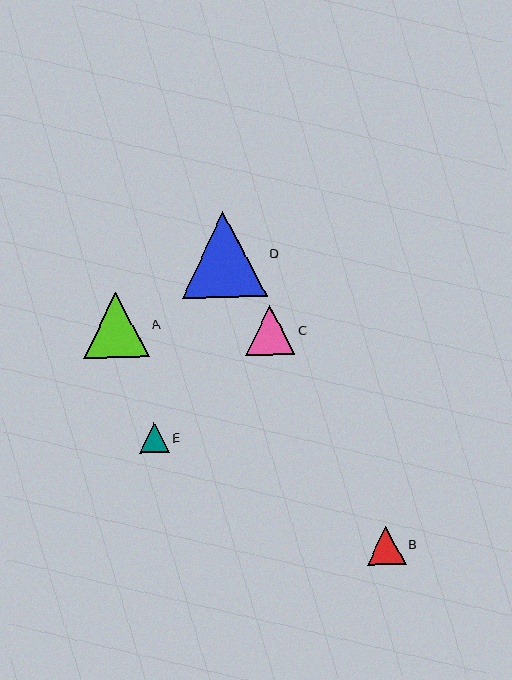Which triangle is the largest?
Triangle D is the largest with a size of approximately 85 pixels.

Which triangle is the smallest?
Triangle E is the smallest with a size of approximately 30 pixels.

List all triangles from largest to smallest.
From largest to smallest: D, A, C, B, E.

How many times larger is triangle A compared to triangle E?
Triangle A is approximately 2.2 times the size of triangle E.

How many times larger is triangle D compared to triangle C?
Triangle D is approximately 1.7 times the size of triangle C.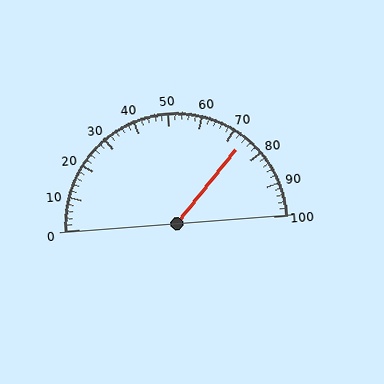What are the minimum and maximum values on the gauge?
The gauge ranges from 0 to 100.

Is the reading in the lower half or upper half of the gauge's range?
The reading is in the upper half of the range (0 to 100).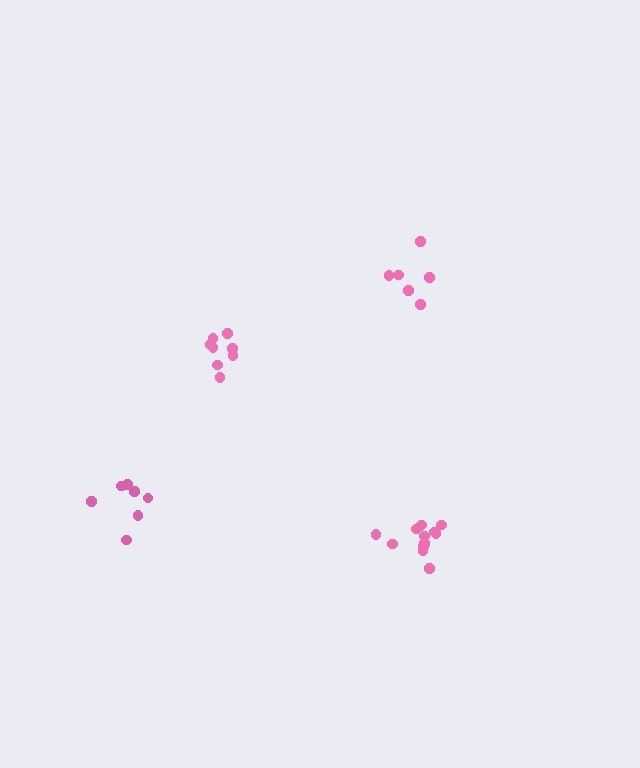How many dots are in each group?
Group 1: 6 dots, Group 2: 8 dots, Group 3: 12 dots, Group 4: 7 dots (33 total).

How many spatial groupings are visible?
There are 4 spatial groupings.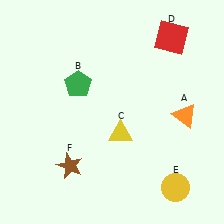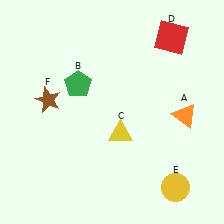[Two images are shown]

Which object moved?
The brown star (F) moved up.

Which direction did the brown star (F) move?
The brown star (F) moved up.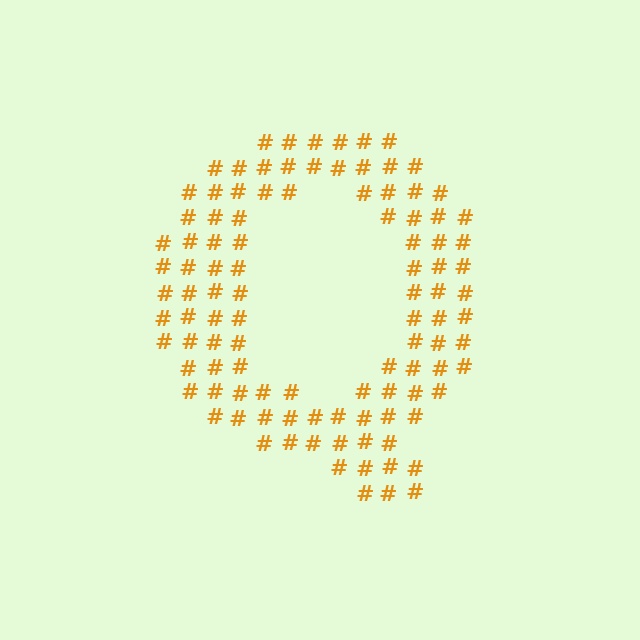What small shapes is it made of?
It is made of small hash symbols.